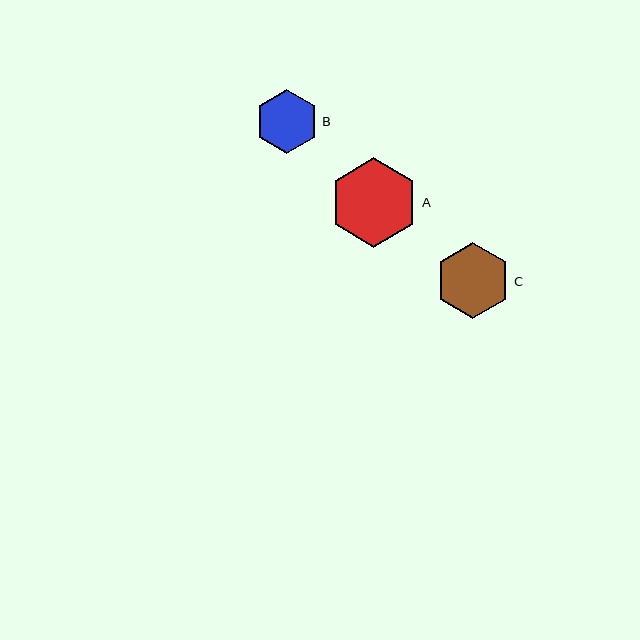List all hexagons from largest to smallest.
From largest to smallest: A, C, B.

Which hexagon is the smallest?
Hexagon B is the smallest with a size of approximately 64 pixels.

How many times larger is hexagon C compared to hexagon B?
Hexagon C is approximately 1.2 times the size of hexagon B.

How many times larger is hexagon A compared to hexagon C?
Hexagon A is approximately 1.2 times the size of hexagon C.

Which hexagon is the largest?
Hexagon A is the largest with a size of approximately 89 pixels.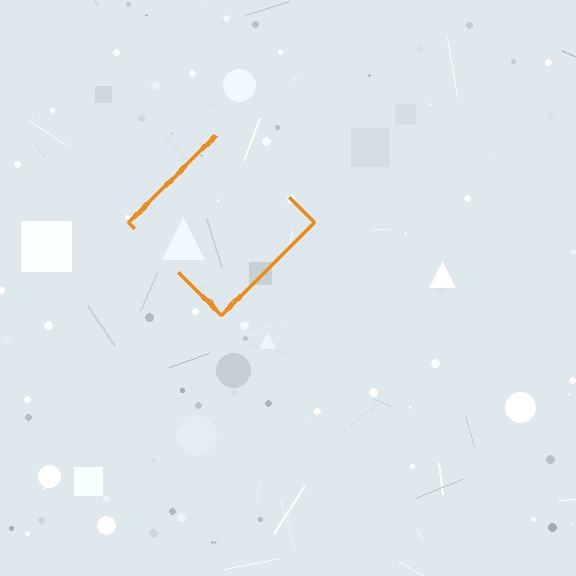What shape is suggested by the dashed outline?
The dashed outline suggests a diamond.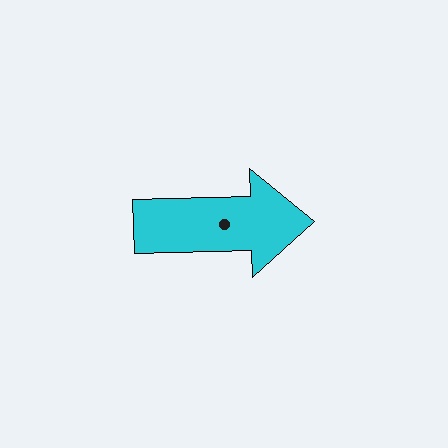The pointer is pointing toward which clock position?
Roughly 3 o'clock.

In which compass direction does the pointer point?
East.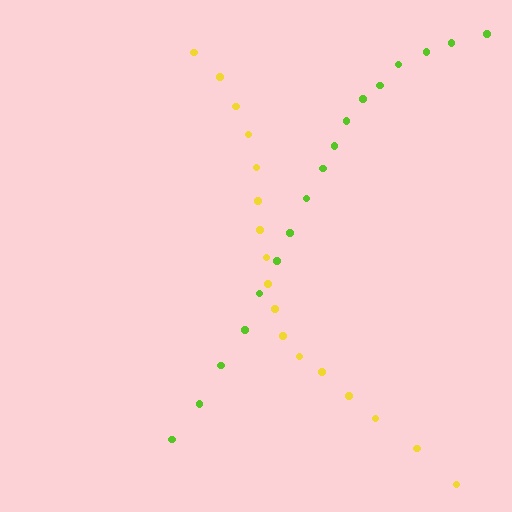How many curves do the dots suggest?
There are 2 distinct paths.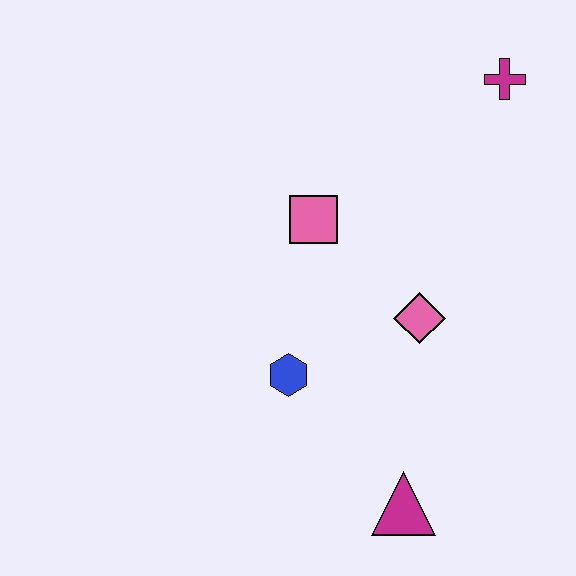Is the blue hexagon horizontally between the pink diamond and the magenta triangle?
No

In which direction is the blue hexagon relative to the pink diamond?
The blue hexagon is to the left of the pink diamond.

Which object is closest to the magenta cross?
The pink square is closest to the magenta cross.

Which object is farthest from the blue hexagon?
The magenta cross is farthest from the blue hexagon.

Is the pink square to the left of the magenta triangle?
Yes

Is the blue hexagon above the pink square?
No